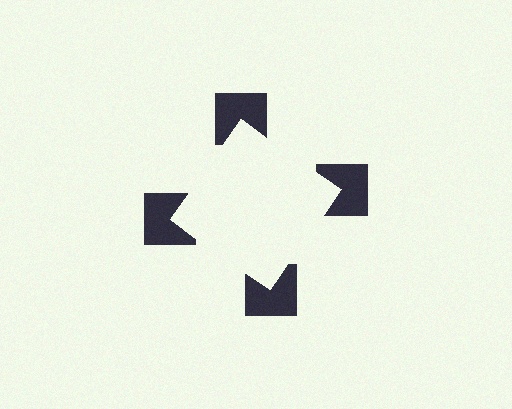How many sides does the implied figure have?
4 sides.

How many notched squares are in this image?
There are 4 — one at each vertex of the illusory square.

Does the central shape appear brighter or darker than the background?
It typically appears slightly brighter than the background, even though no actual brightness change is drawn.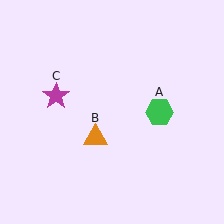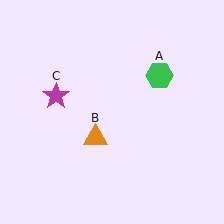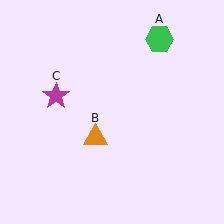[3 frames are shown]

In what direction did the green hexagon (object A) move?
The green hexagon (object A) moved up.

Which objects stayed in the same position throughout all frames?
Orange triangle (object B) and magenta star (object C) remained stationary.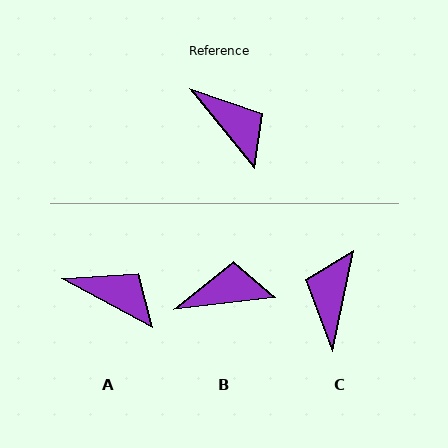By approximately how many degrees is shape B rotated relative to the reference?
Approximately 57 degrees counter-clockwise.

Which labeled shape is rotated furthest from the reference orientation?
C, about 129 degrees away.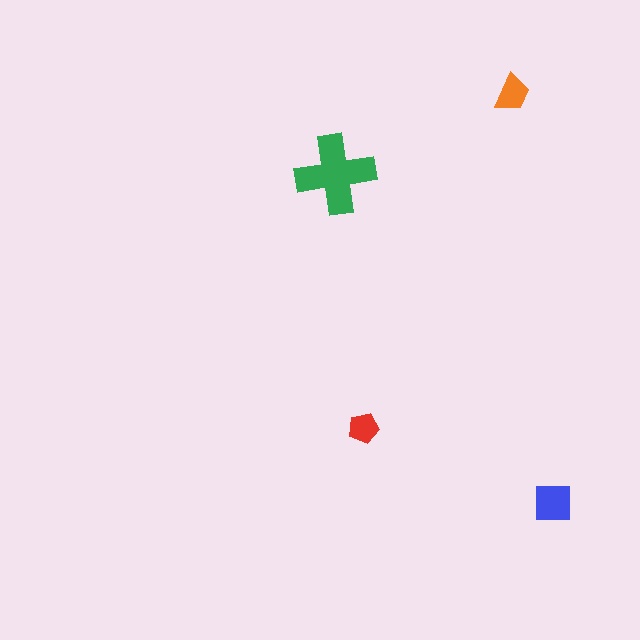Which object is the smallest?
The red pentagon.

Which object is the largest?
The green cross.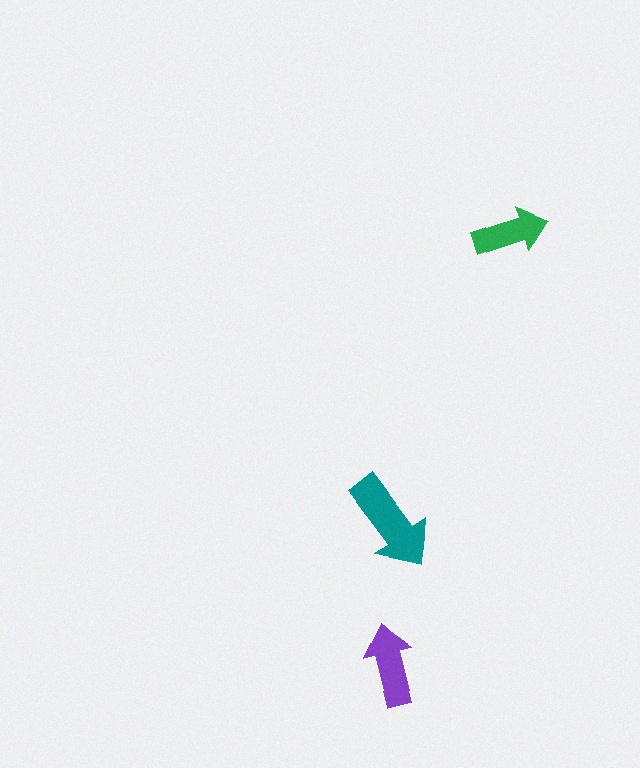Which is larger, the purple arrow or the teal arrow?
The teal one.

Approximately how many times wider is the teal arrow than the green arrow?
About 1.5 times wider.